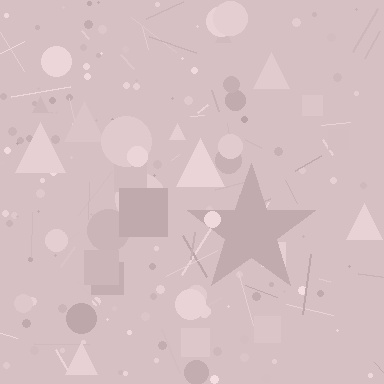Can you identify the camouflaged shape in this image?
The camouflaged shape is a star.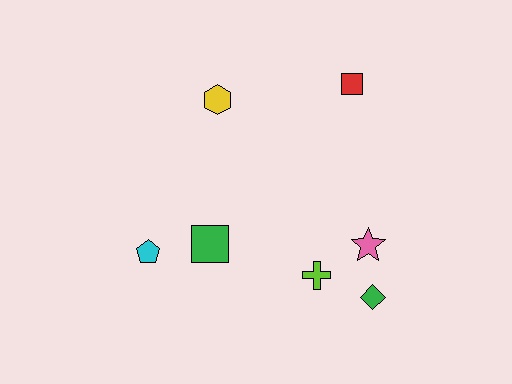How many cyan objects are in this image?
There is 1 cyan object.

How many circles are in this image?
There are no circles.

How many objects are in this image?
There are 7 objects.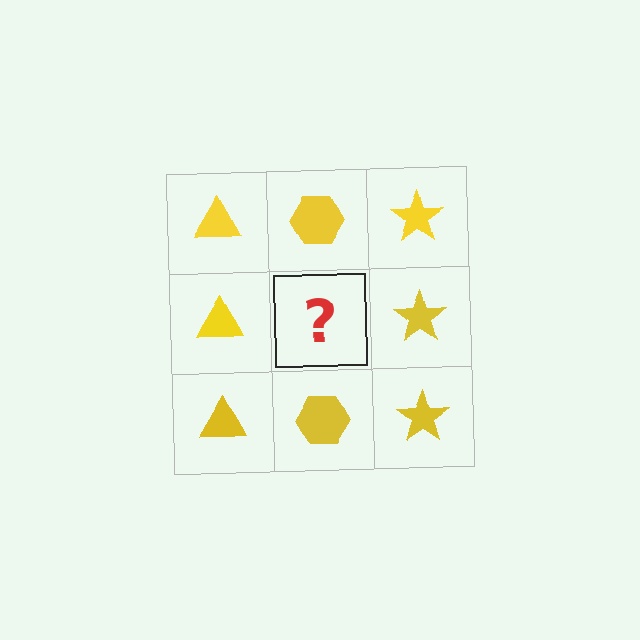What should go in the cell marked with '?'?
The missing cell should contain a yellow hexagon.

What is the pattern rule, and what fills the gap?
The rule is that each column has a consistent shape. The gap should be filled with a yellow hexagon.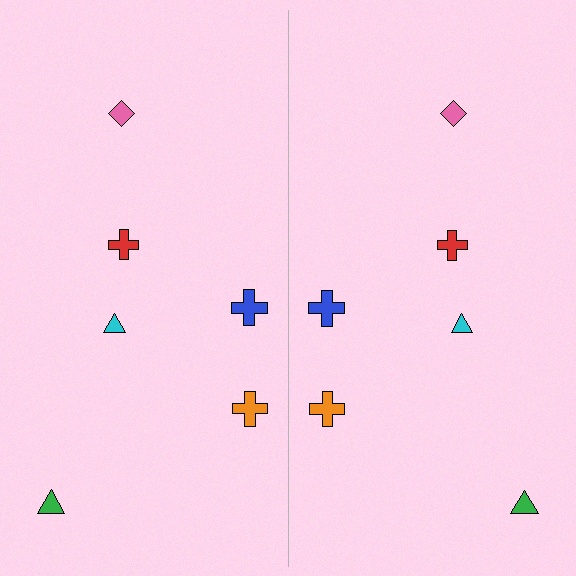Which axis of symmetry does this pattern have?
The pattern has a vertical axis of symmetry running through the center of the image.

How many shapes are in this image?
There are 12 shapes in this image.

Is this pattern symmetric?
Yes, this pattern has bilateral (reflection) symmetry.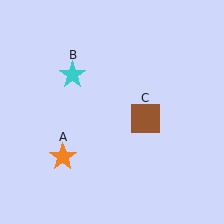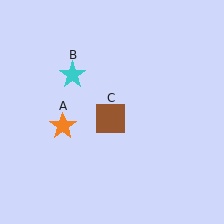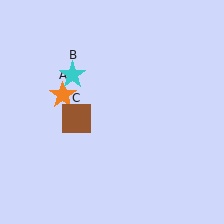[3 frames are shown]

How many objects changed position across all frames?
2 objects changed position: orange star (object A), brown square (object C).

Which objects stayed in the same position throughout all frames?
Cyan star (object B) remained stationary.